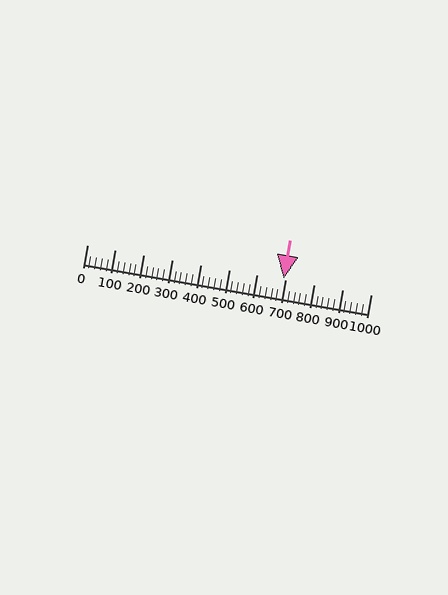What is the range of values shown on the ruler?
The ruler shows values from 0 to 1000.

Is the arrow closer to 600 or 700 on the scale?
The arrow is closer to 700.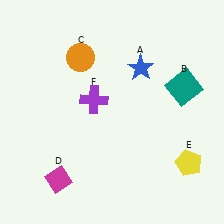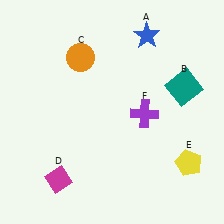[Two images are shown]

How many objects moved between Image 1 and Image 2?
2 objects moved between the two images.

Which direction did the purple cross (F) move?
The purple cross (F) moved right.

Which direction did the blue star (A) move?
The blue star (A) moved up.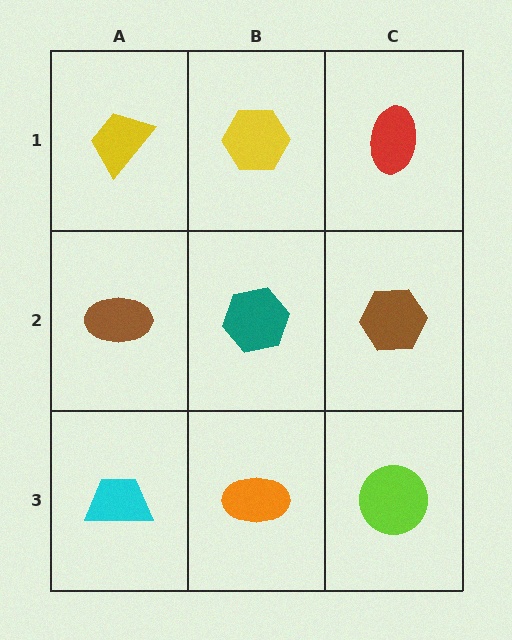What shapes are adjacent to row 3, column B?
A teal hexagon (row 2, column B), a cyan trapezoid (row 3, column A), a lime circle (row 3, column C).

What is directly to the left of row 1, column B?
A yellow trapezoid.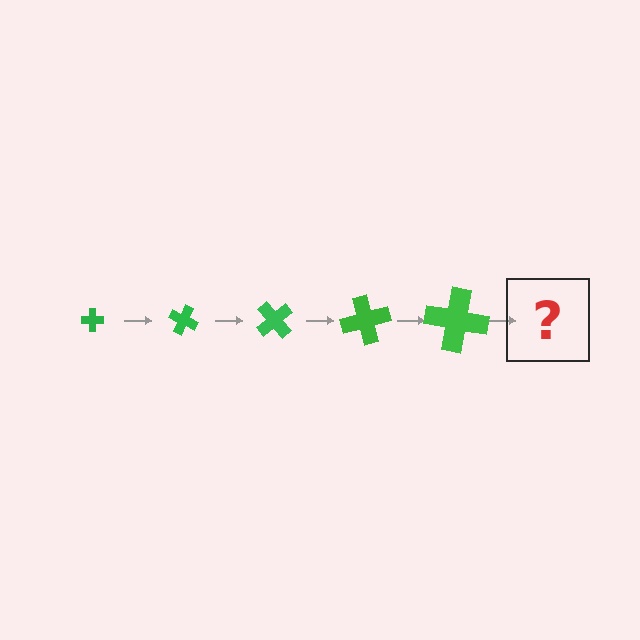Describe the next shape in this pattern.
It should be a cross, larger than the previous one and rotated 125 degrees from the start.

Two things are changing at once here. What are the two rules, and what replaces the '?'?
The two rules are that the cross grows larger each step and it rotates 25 degrees each step. The '?' should be a cross, larger than the previous one and rotated 125 degrees from the start.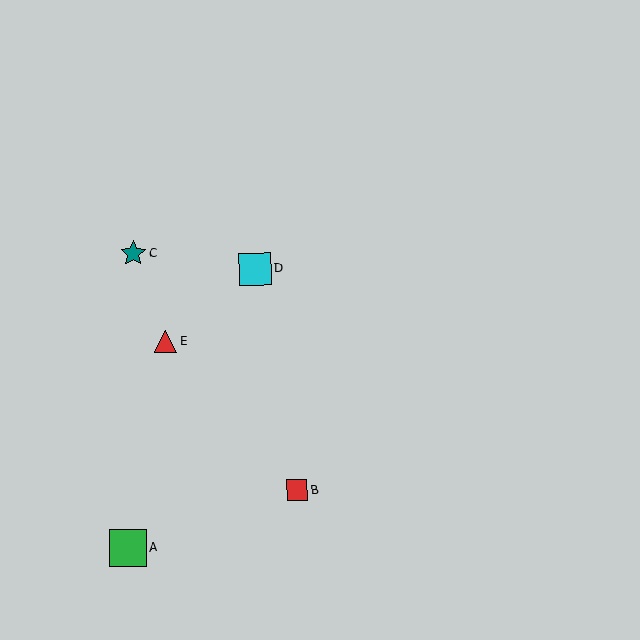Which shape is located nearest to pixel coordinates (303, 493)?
The red square (labeled B) at (297, 490) is nearest to that location.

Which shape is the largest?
The green square (labeled A) is the largest.